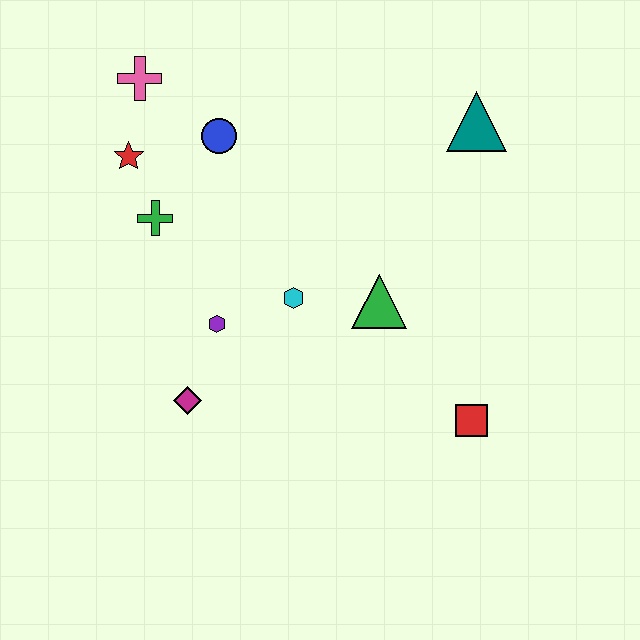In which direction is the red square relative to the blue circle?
The red square is below the blue circle.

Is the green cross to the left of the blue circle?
Yes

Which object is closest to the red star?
The green cross is closest to the red star.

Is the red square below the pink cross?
Yes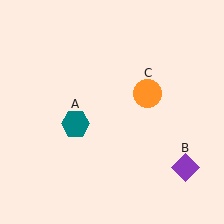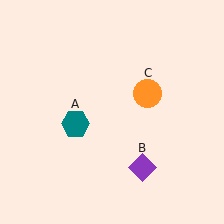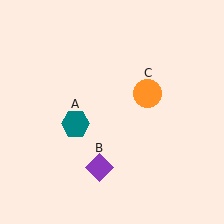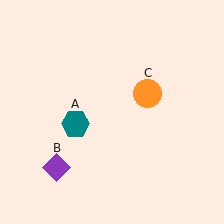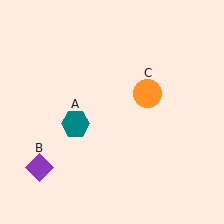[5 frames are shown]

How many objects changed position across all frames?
1 object changed position: purple diamond (object B).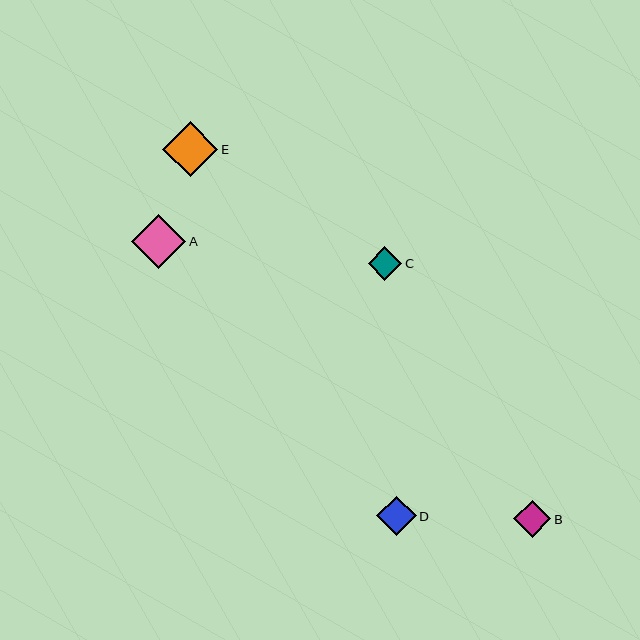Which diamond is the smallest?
Diamond C is the smallest with a size of approximately 33 pixels.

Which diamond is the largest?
Diamond E is the largest with a size of approximately 55 pixels.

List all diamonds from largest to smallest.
From largest to smallest: E, A, D, B, C.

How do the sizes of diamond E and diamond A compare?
Diamond E and diamond A are approximately the same size.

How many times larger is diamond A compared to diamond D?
Diamond A is approximately 1.4 times the size of diamond D.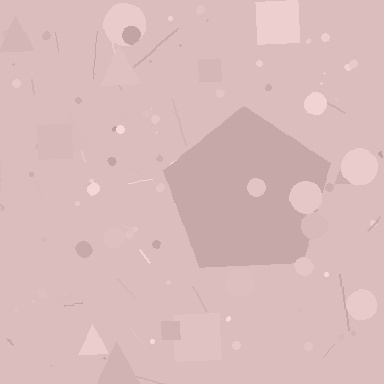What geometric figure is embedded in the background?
A pentagon is embedded in the background.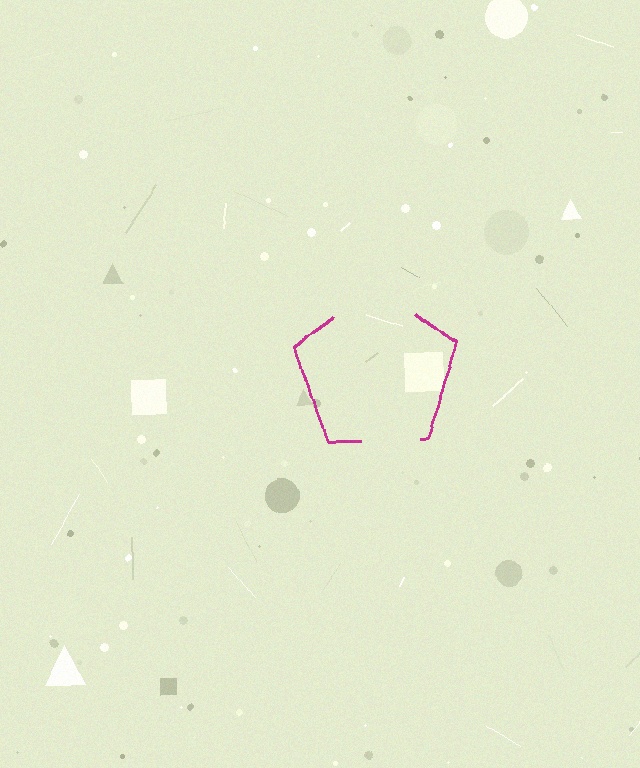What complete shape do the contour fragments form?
The contour fragments form a pentagon.